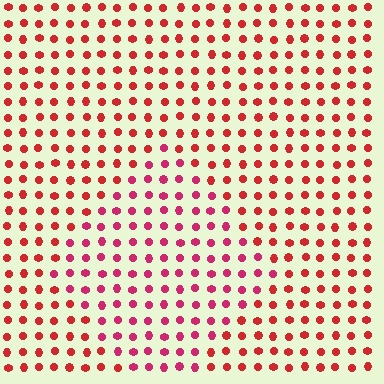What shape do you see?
I see a diamond.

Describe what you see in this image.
The image is filled with small red elements in a uniform arrangement. A diamond-shaped region is visible where the elements are tinted to a slightly different hue, forming a subtle color boundary.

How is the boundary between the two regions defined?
The boundary is defined purely by a slight shift in hue (about 24 degrees). Spacing, size, and orientation are identical on both sides.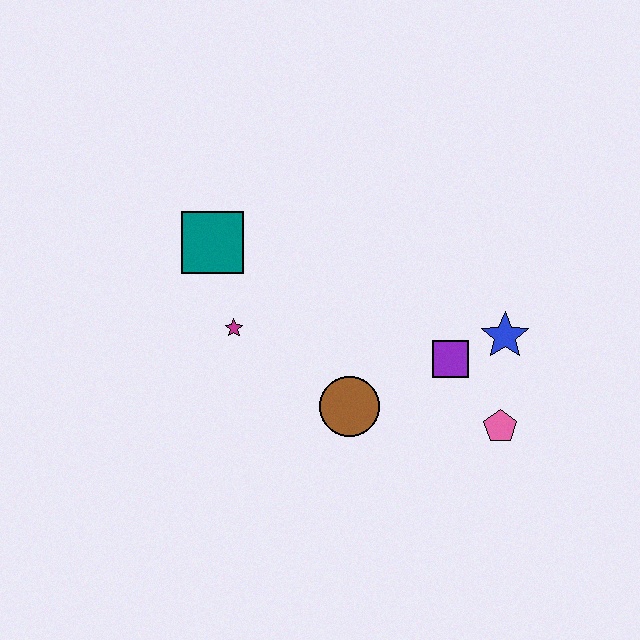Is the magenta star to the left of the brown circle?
Yes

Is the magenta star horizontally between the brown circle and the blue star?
No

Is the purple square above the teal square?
No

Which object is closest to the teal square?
The magenta star is closest to the teal square.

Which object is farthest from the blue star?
The teal square is farthest from the blue star.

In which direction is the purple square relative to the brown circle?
The purple square is to the right of the brown circle.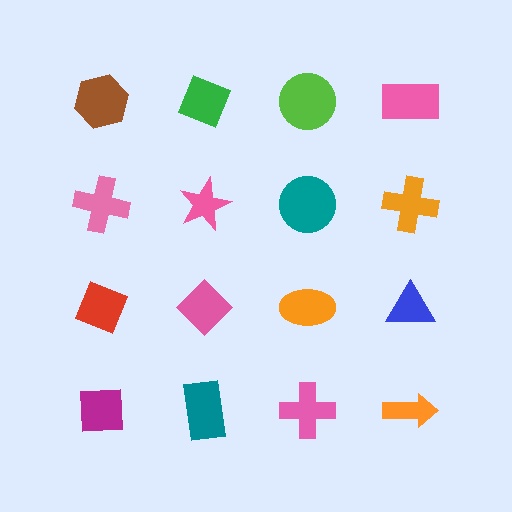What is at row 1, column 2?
A green diamond.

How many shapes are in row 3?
4 shapes.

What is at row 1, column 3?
A lime circle.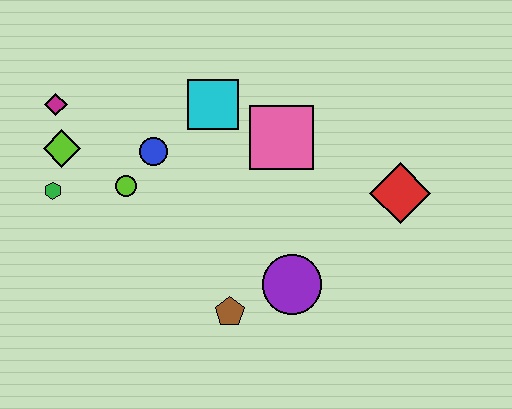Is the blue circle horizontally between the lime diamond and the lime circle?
No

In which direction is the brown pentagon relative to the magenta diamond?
The brown pentagon is below the magenta diamond.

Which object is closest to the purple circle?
The brown pentagon is closest to the purple circle.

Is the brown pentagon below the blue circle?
Yes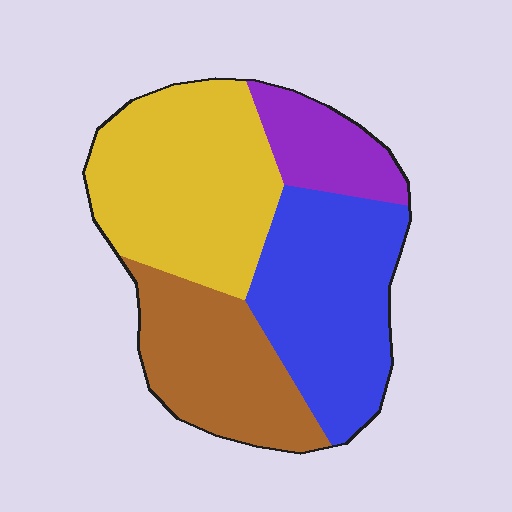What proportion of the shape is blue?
Blue covers 30% of the shape.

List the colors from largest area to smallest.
From largest to smallest: yellow, blue, brown, purple.